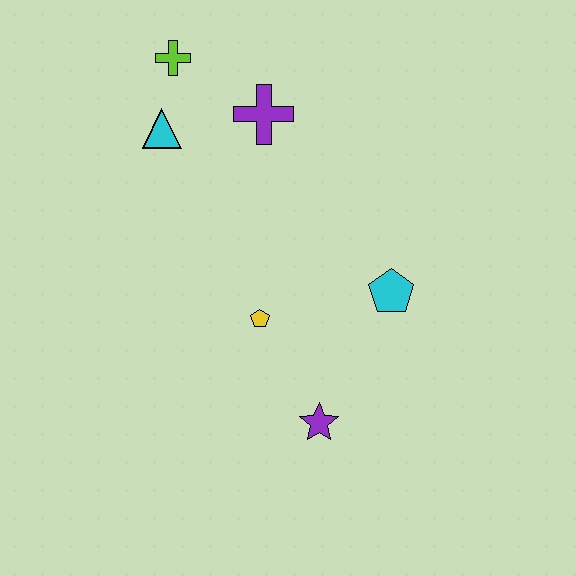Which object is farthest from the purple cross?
The purple star is farthest from the purple cross.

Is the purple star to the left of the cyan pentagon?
Yes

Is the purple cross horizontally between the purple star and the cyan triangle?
Yes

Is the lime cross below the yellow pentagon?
No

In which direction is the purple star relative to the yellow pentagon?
The purple star is below the yellow pentagon.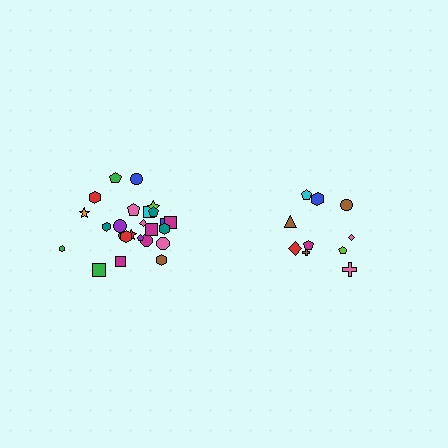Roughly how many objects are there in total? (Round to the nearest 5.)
Roughly 35 objects in total.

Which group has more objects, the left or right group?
The left group.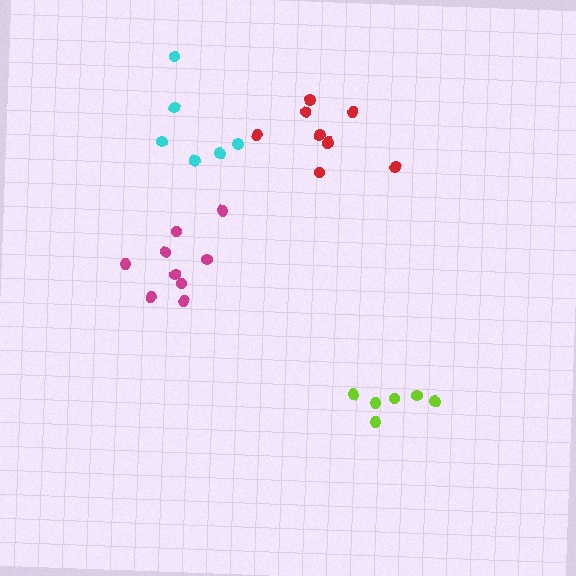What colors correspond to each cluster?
The clusters are colored: cyan, magenta, lime, red.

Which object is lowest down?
The lime cluster is bottommost.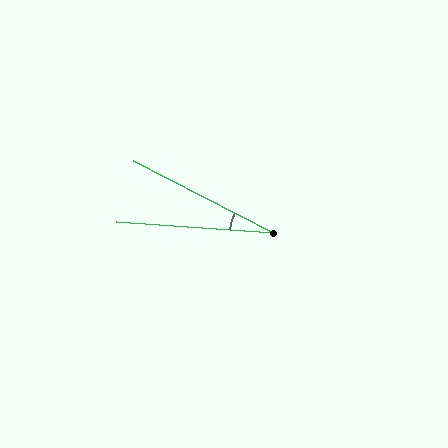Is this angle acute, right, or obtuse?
It is acute.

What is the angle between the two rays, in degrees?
Approximately 23 degrees.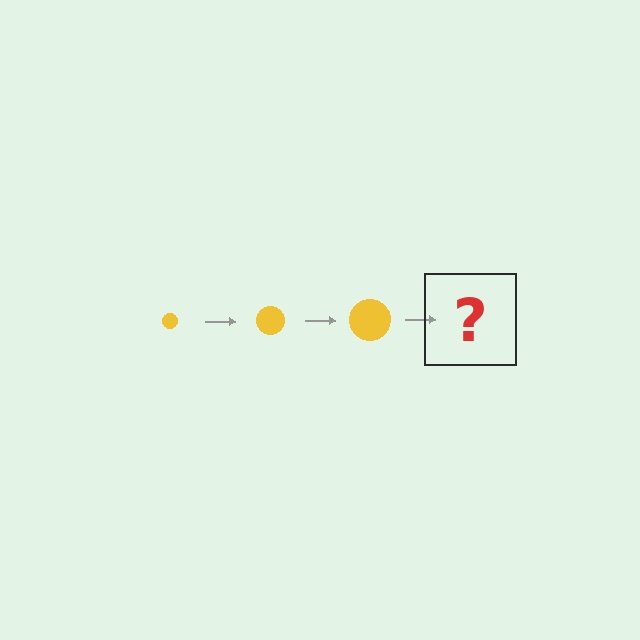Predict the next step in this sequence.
The next step is a yellow circle, larger than the previous one.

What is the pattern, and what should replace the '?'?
The pattern is that the circle gets progressively larger each step. The '?' should be a yellow circle, larger than the previous one.